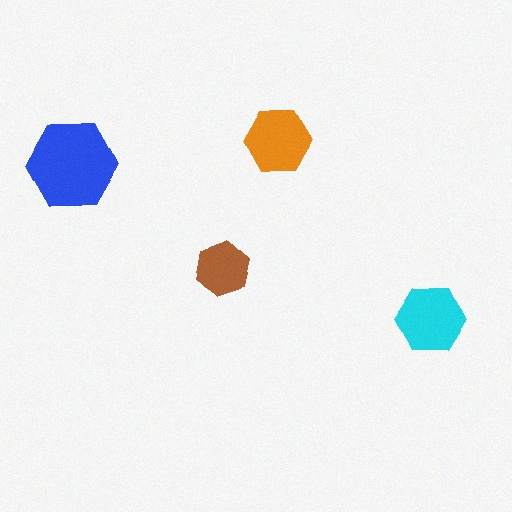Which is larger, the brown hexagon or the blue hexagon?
The blue one.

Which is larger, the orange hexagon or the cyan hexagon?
The cyan one.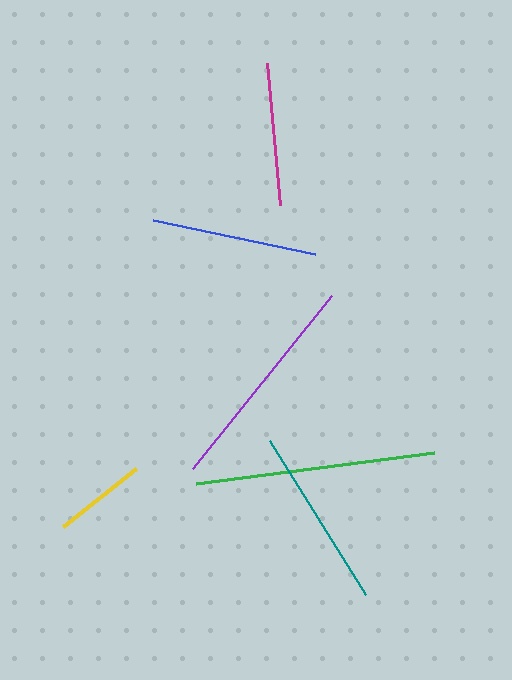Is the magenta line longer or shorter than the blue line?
The blue line is longer than the magenta line.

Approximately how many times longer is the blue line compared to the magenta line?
The blue line is approximately 1.2 times the length of the magenta line.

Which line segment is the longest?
The green line is the longest at approximately 240 pixels.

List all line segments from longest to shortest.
From longest to shortest: green, purple, teal, blue, magenta, yellow.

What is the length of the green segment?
The green segment is approximately 240 pixels long.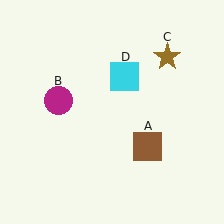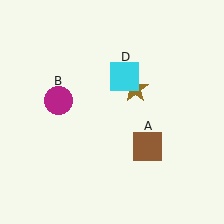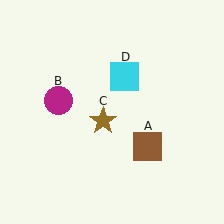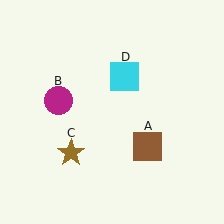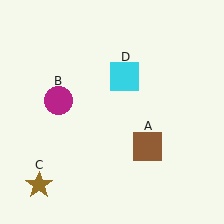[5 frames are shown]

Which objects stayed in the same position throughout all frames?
Brown square (object A) and magenta circle (object B) and cyan square (object D) remained stationary.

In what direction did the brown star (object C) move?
The brown star (object C) moved down and to the left.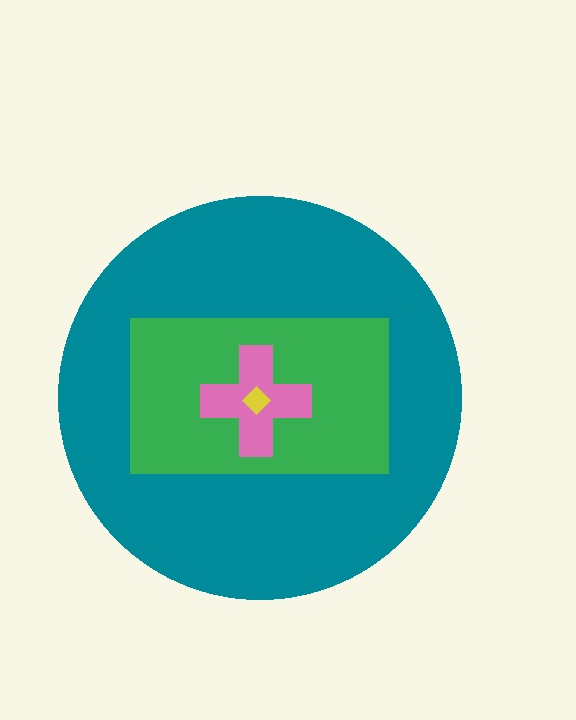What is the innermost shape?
The yellow diamond.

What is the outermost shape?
The teal circle.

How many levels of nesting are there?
4.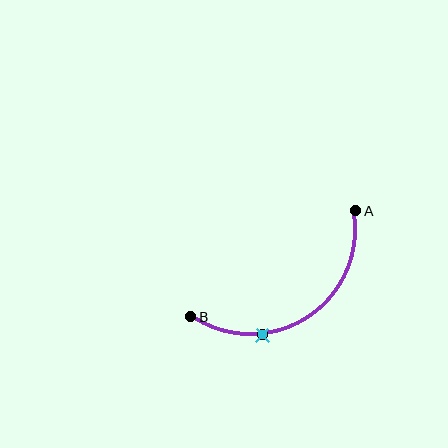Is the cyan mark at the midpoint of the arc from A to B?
No. The cyan mark lies on the arc but is closer to endpoint B. The arc midpoint would be at the point on the curve equidistant along the arc from both A and B.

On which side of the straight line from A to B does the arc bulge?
The arc bulges below the straight line connecting A and B.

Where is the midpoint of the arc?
The arc midpoint is the point on the curve farthest from the straight line joining A and B. It sits below that line.